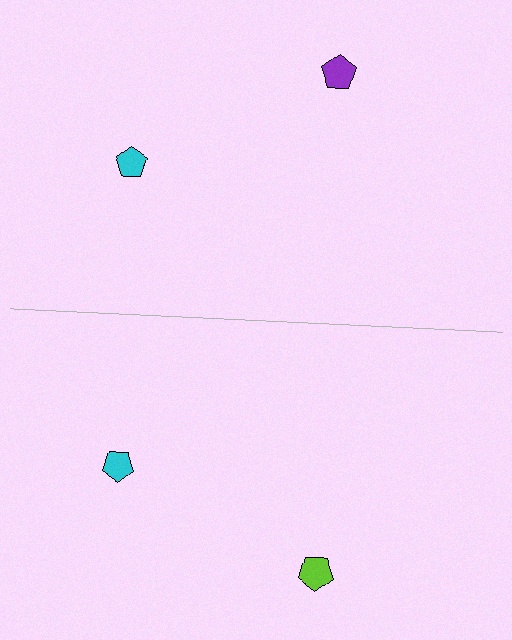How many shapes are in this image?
There are 4 shapes in this image.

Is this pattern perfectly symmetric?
No, the pattern is not perfectly symmetric. The lime pentagon on the bottom side breaks the symmetry — its mirror counterpart is purple.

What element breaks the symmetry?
The lime pentagon on the bottom side breaks the symmetry — its mirror counterpart is purple.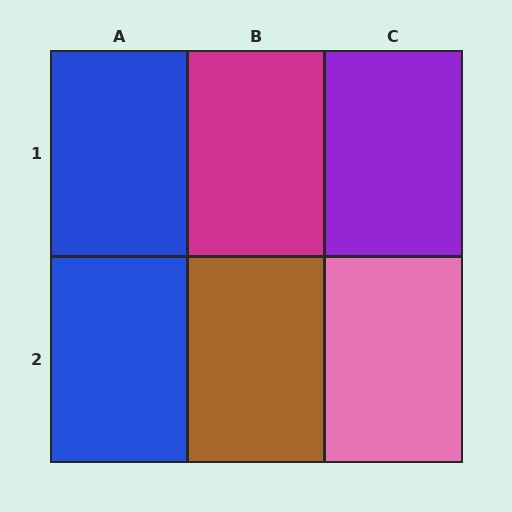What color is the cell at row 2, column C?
Pink.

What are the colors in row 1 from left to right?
Blue, magenta, purple.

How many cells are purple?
1 cell is purple.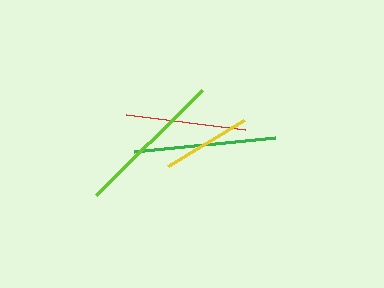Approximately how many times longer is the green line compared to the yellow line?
The green line is approximately 1.6 times the length of the yellow line.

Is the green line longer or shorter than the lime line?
The lime line is longer than the green line.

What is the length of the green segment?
The green segment is approximately 142 pixels long.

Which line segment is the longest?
The lime line is the longest at approximately 149 pixels.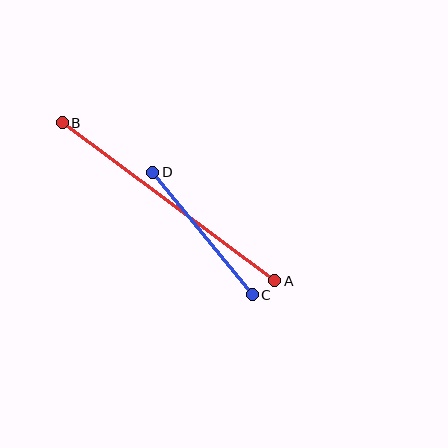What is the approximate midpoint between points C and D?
The midpoint is at approximately (203, 234) pixels.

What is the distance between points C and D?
The distance is approximately 158 pixels.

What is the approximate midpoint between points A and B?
The midpoint is at approximately (168, 202) pixels.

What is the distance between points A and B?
The distance is approximately 265 pixels.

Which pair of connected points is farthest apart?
Points A and B are farthest apart.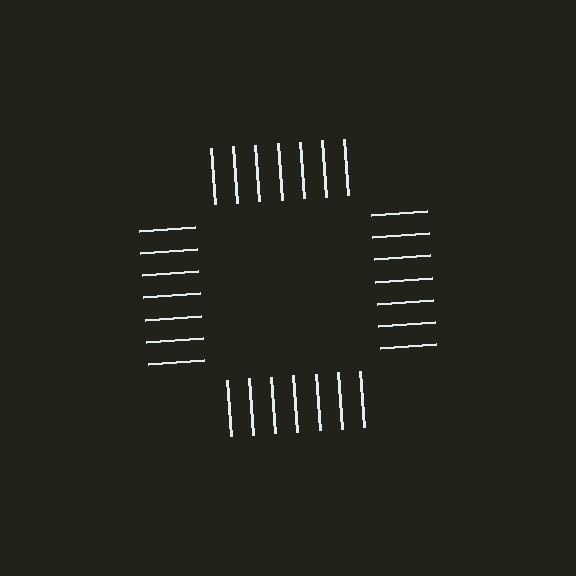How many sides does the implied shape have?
4 sides — the line-ends trace a square.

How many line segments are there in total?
28 — 7 along each of the 4 edges.